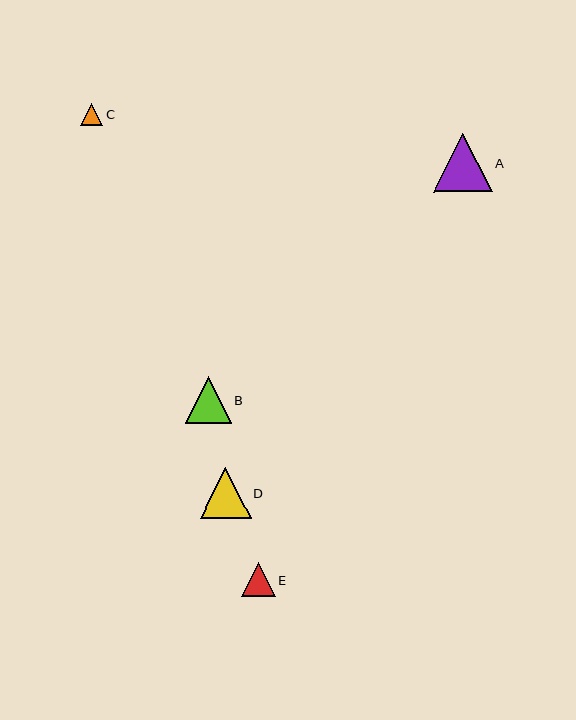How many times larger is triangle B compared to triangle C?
Triangle B is approximately 2.0 times the size of triangle C.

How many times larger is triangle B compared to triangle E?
Triangle B is approximately 1.4 times the size of triangle E.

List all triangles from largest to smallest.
From largest to smallest: A, D, B, E, C.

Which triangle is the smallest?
Triangle C is the smallest with a size of approximately 23 pixels.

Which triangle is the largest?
Triangle A is the largest with a size of approximately 58 pixels.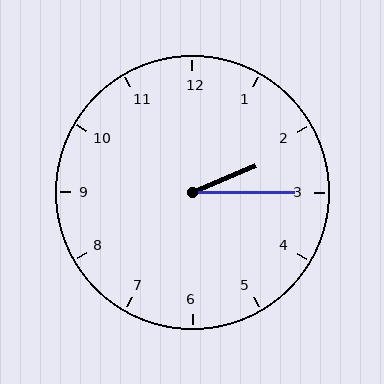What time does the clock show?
2:15.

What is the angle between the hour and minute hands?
Approximately 22 degrees.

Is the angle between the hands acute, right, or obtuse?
It is acute.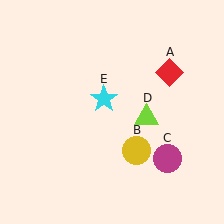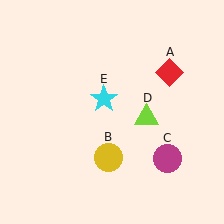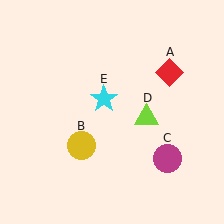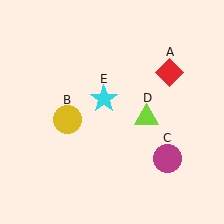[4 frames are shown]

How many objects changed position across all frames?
1 object changed position: yellow circle (object B).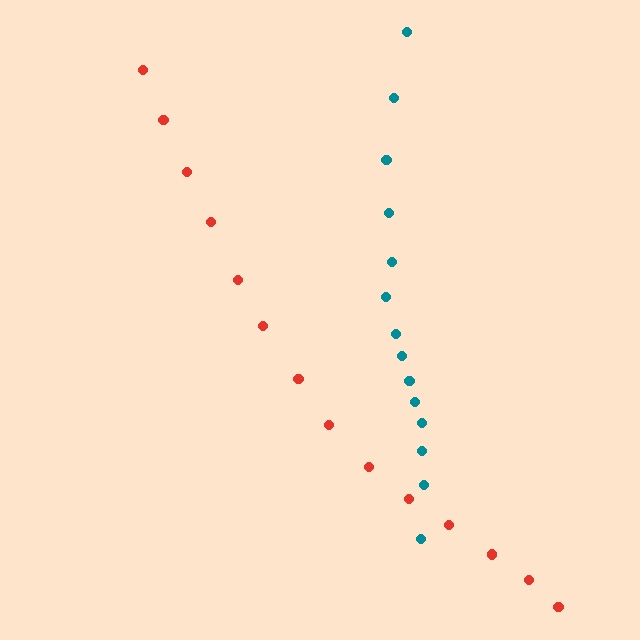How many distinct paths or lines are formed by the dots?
There are 2 distinct paths.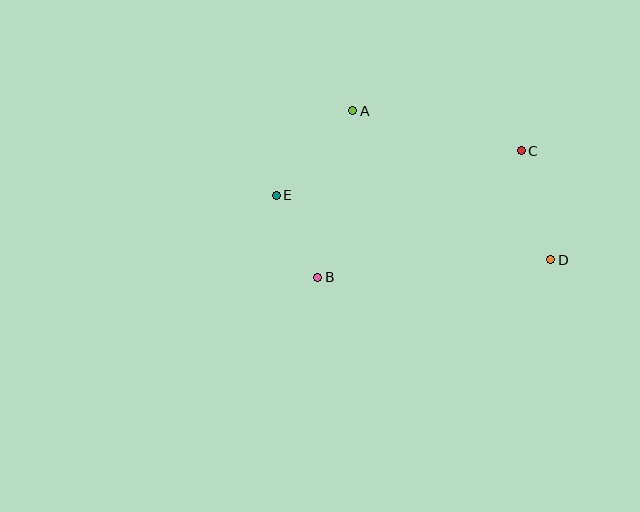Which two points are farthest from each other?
Points D and E are farthest from each other.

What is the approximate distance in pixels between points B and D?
The distance between B and D is approximately 233 pixels.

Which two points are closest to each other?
Points B and E are closest to each other.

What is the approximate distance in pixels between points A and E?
The distance between A and E is approximately 114 pixels.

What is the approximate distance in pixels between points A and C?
The distance between A and C is approximately 173 pixels.